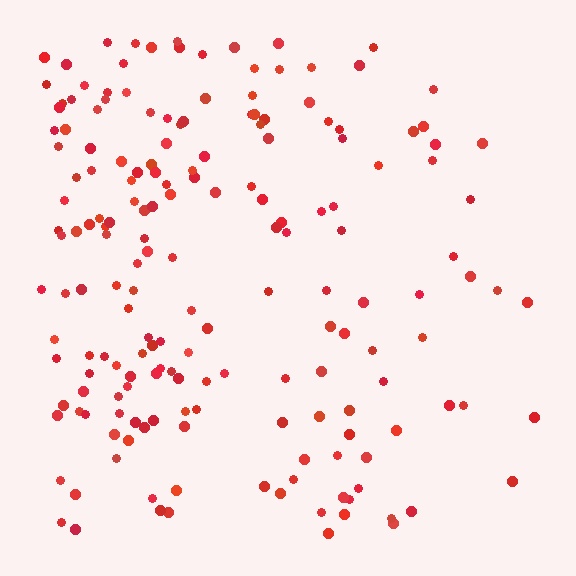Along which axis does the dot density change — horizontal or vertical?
Horizontal.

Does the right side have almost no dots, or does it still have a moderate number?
Still a moderate number, just noticeably fewer than the left.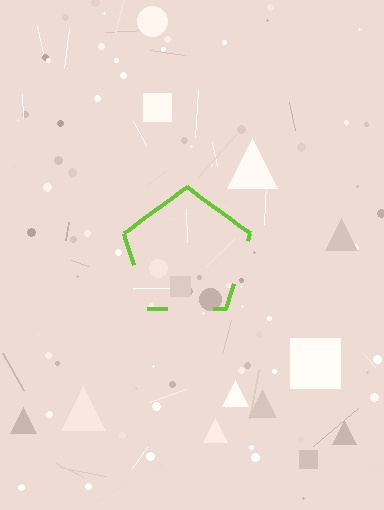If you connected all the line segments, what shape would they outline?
They would outline a pentagon.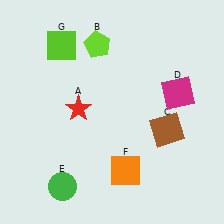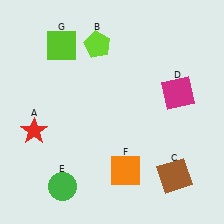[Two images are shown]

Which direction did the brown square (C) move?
The brown square (C) moved down.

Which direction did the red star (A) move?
The red star (A) moved left.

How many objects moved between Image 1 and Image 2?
2 objects moved between the two images.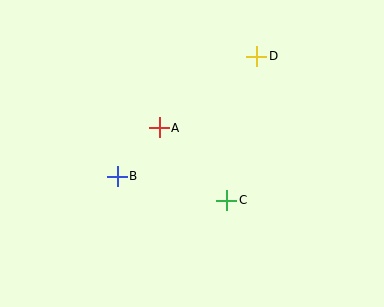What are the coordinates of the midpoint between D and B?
The midpoint between D and B is at (187, 116).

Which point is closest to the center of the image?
Point A at (159, 128) is closest to the center.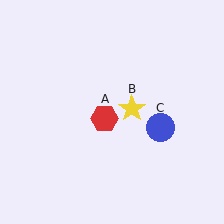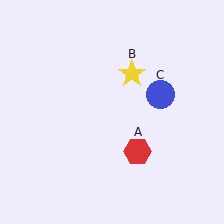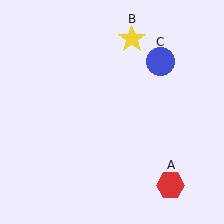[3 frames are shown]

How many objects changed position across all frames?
3 objects changed position: red hexagon (object A), yellow star (object B), blue circle (object C).